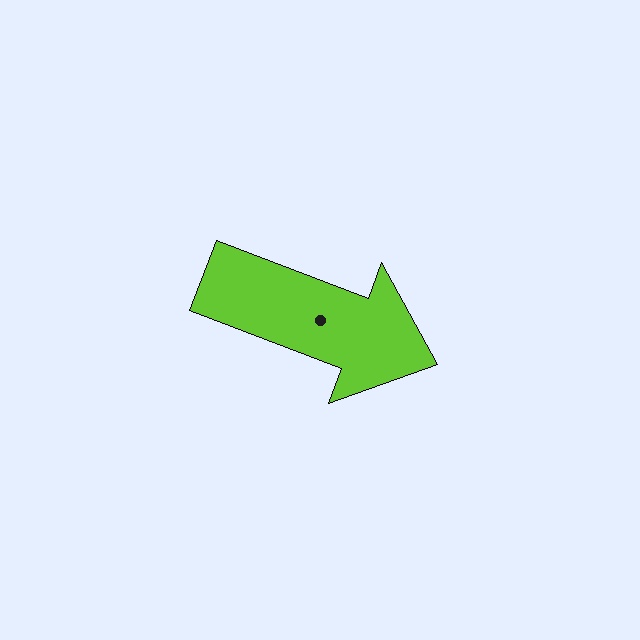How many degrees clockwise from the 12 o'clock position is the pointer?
Approximately 111 degrees.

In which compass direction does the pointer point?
East.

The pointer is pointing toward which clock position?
Roughly 4 o'clock.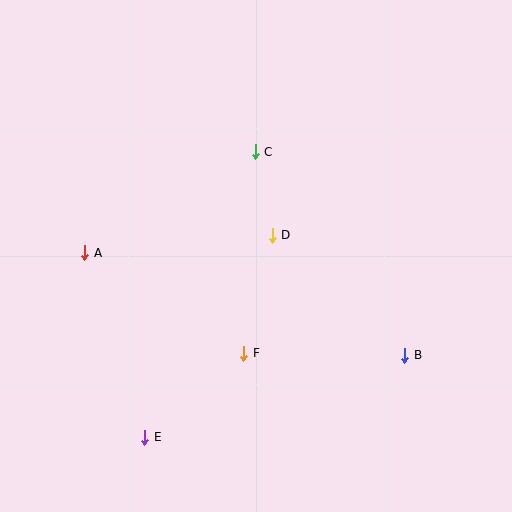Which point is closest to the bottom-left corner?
Point E is closest to the bottom-left corner.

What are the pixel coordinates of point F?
Point F is at (244, 353).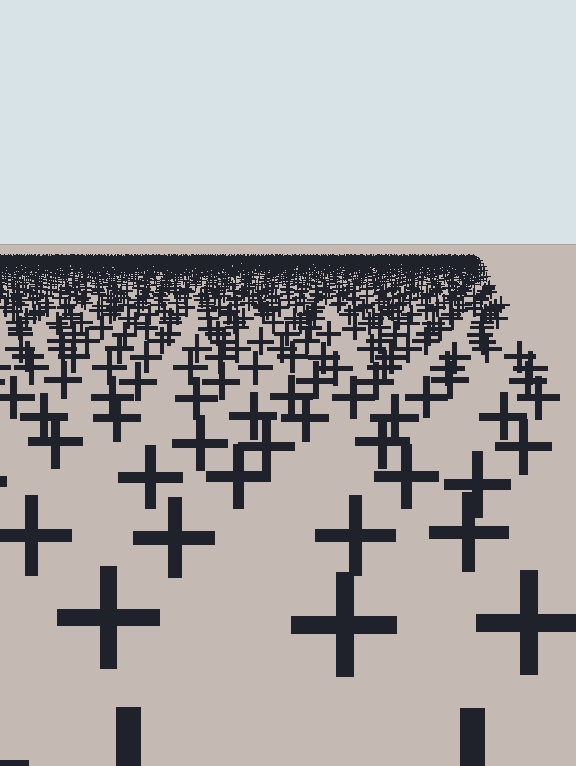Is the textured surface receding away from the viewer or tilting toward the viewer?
The surface is receding away from the viewer. Texture elements get smaller and denser toward the top.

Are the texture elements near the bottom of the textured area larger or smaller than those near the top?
Larger. Near the bottom, elements are closer to the viewer and appear at a bigger on-screen size.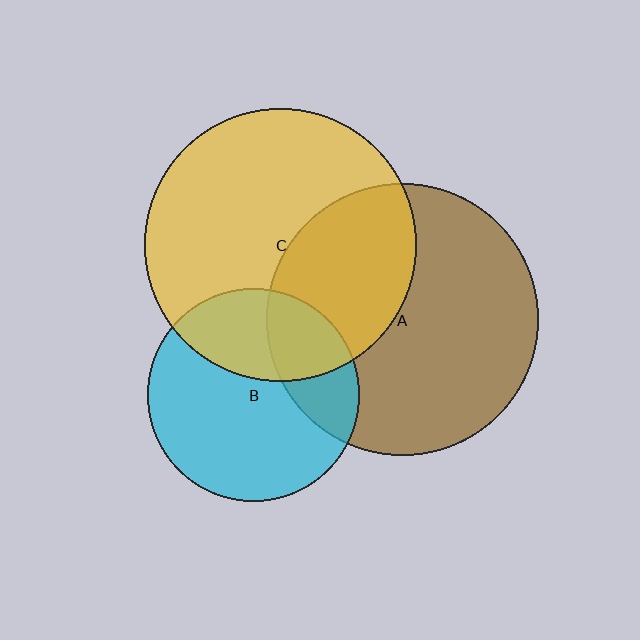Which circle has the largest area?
Circle C (yellow).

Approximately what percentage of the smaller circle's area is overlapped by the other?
Approximately 35%.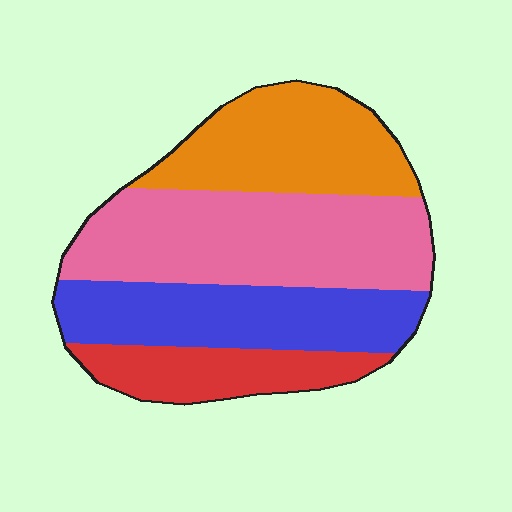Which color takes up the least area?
Red, at roughly 15%.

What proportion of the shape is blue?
Blue covers roughly 25% of the shape.